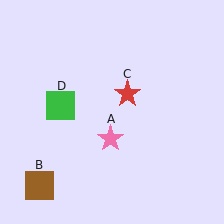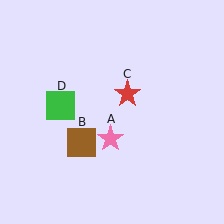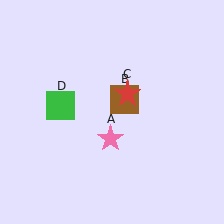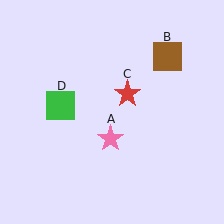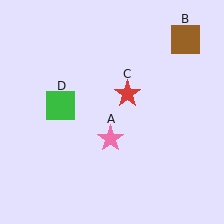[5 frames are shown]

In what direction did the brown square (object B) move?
The brown square (object B) moved up and to the right.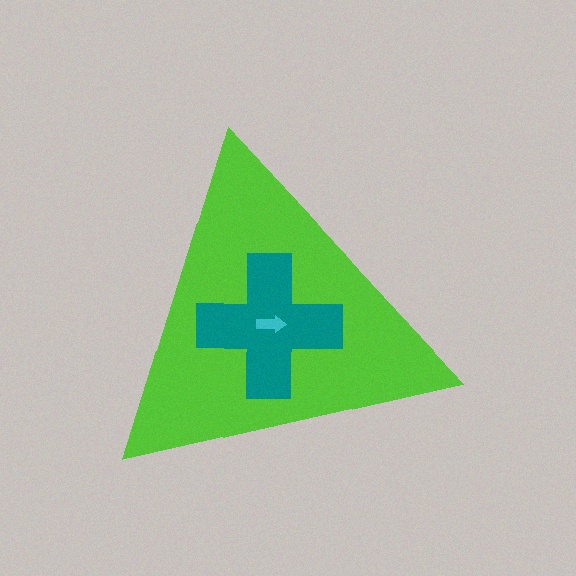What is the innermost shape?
The cyan arrow.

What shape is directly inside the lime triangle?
The teal cross.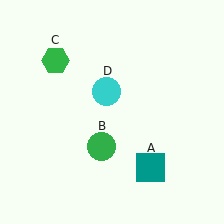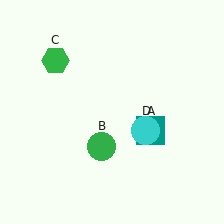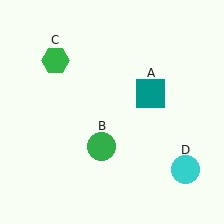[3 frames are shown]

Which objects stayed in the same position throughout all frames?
Green circle (object B) and green hexagon (object C) remained stationary.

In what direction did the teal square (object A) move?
The teal square (object A) moved up.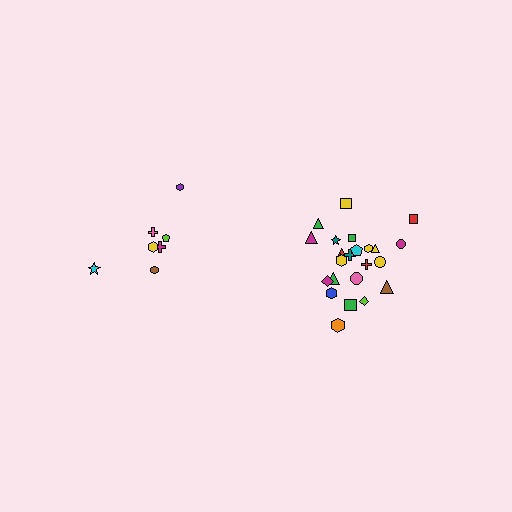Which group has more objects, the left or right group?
The right group.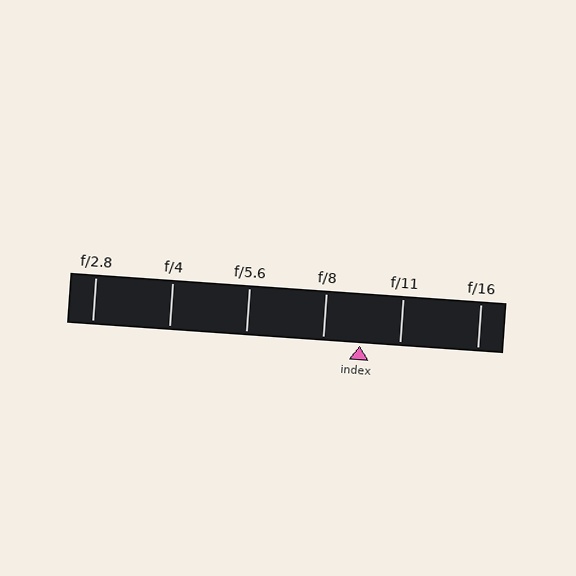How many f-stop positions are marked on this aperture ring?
There are 6 f-stop positions marked.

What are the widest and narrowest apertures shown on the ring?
The widest aperture shown is f/2.8 and the narrowest is f/16.